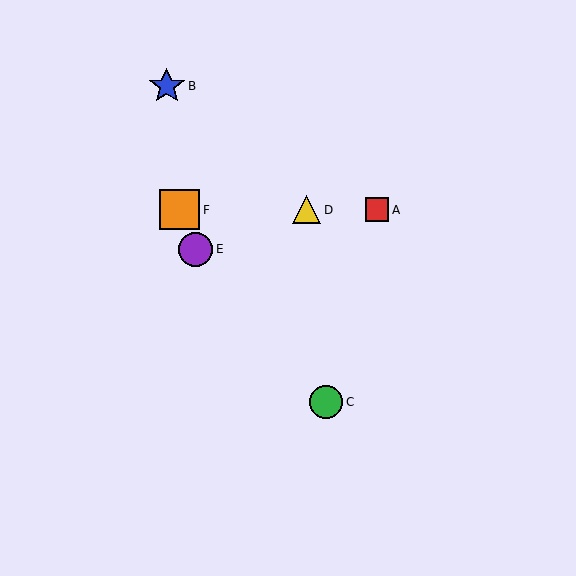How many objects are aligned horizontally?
3 objects (A, D, F) are aligned horizontally.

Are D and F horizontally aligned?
Yes, both are at y≈210.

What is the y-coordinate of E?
Object E is at y≈249.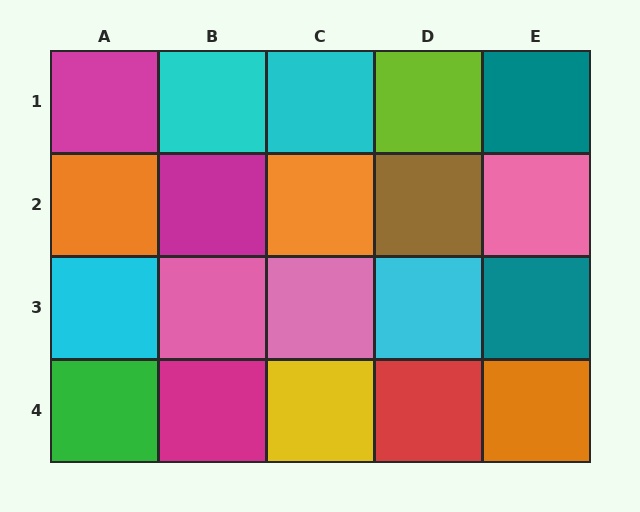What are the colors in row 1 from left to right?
Magenta, cyan, cyan, lime, teal.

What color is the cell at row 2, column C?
Orange.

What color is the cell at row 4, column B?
Magenta.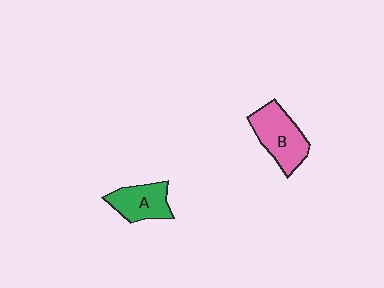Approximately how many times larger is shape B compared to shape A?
Approximately 1.3 times.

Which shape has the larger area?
Shape B (pink).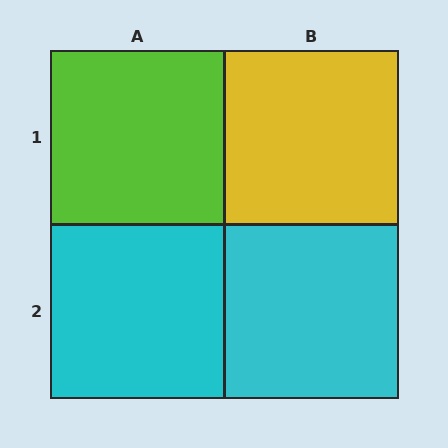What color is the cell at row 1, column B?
Yellow.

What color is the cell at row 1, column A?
Lime.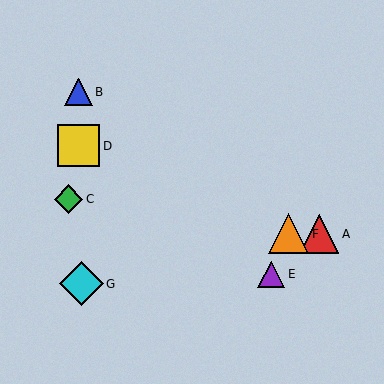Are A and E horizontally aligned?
No, A is at y≈234 and E is at y≈274.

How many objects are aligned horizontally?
2 objects (A, F) are aligned horizontally.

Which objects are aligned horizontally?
Objects A, F are aligned horizontally.